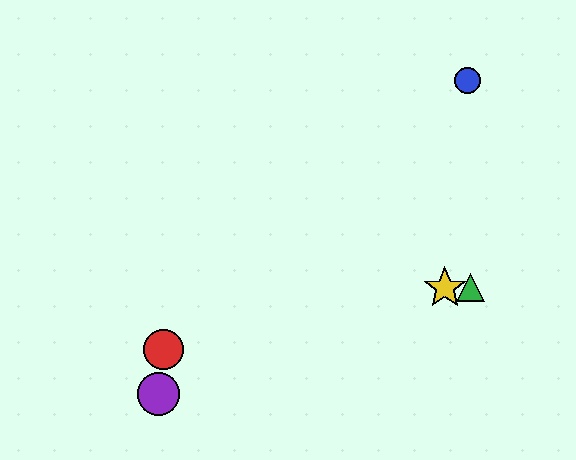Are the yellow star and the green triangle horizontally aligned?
Yes, both are at y≈288.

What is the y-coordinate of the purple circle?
The purple circle is at y≈394.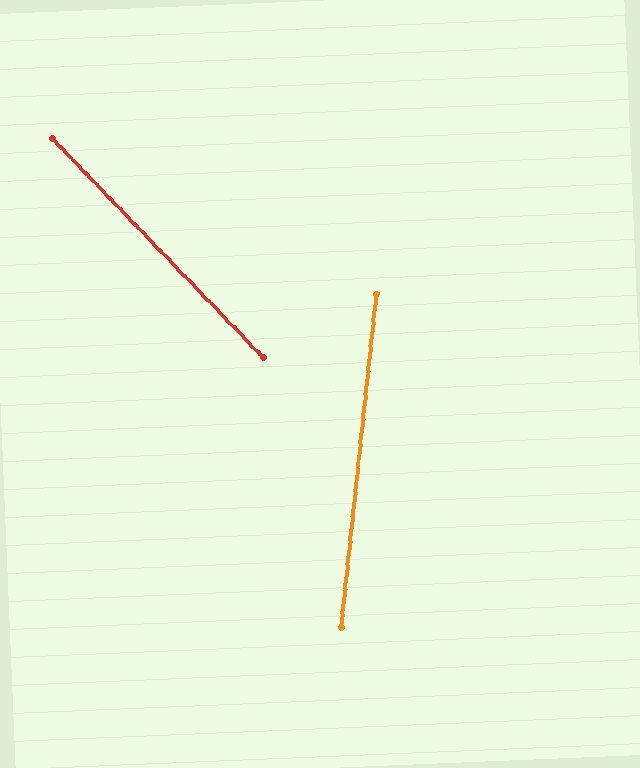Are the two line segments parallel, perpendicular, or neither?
Neither parallel nor perpendicular — they differ by about 50°.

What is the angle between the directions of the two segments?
Approximately 50 degrees.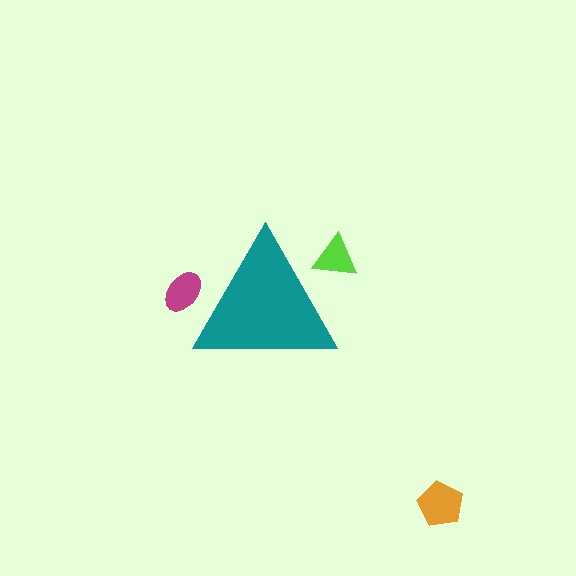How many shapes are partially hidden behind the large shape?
2 shapes are partially hidden.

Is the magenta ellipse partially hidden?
Yes, the magenta ellipse is partially hidden behind the teal triangle.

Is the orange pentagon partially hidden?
No, the orange pentagon is fully visible.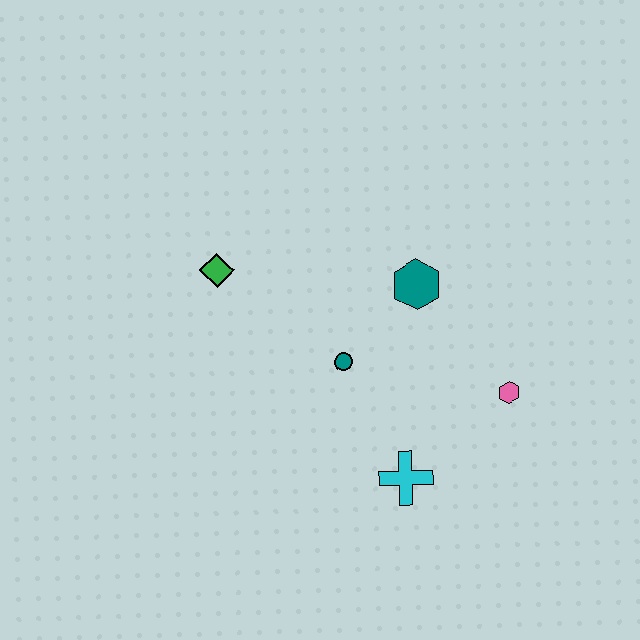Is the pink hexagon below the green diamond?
Yes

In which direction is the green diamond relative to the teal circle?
The green diamond is to the left of the teal circle.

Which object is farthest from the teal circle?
The pink hexagon is farthest from the teal circle.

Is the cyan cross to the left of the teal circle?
No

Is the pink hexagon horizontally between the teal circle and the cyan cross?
No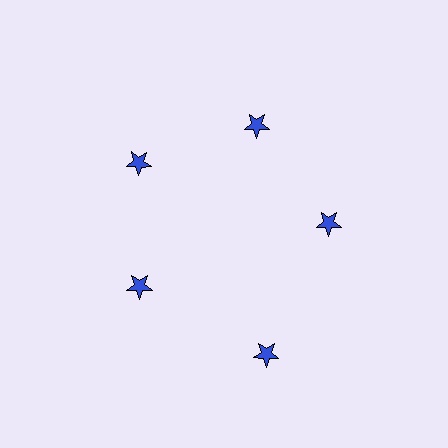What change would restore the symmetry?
The symmetry would be restored by moving it inward, back onto the ring so that all 5 stars sit at equal angles and equal distance from the center.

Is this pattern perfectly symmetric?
No. The 5 blue stars are arranged in a ring, but one element near the 5 o'clock position is pushed outward from the center, breaking the 5-fold rotational symmetry.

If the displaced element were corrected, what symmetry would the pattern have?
It would have 5-fold rotational symmetry — the pattern would map onto itself every 72 degrees.